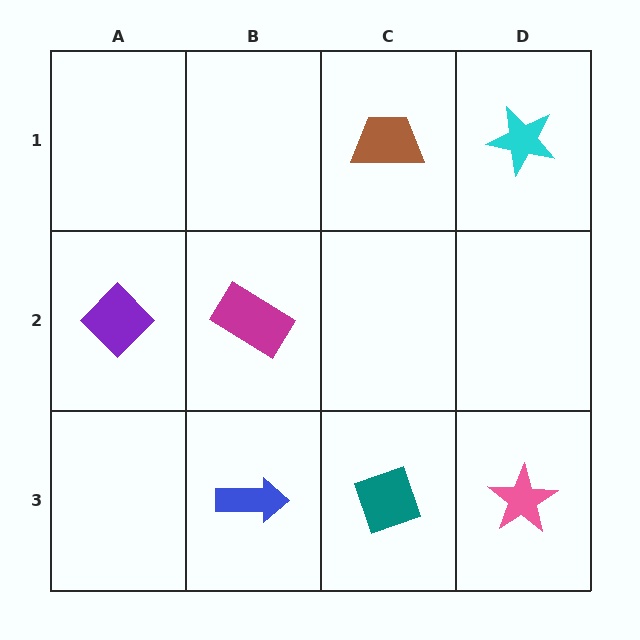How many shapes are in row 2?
2 shapes.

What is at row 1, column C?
A brown trapezoid.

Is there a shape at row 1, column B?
No, that cell is empty.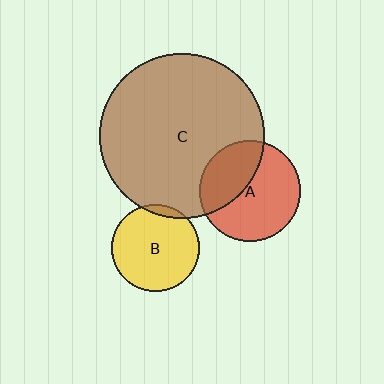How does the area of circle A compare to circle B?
Approximately 1.3 times.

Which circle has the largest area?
Circle C (brown).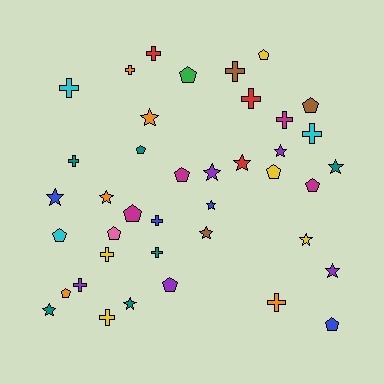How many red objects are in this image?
There are 3 red objects.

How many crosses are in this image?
There are 14 crosses.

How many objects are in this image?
There are 40 objects.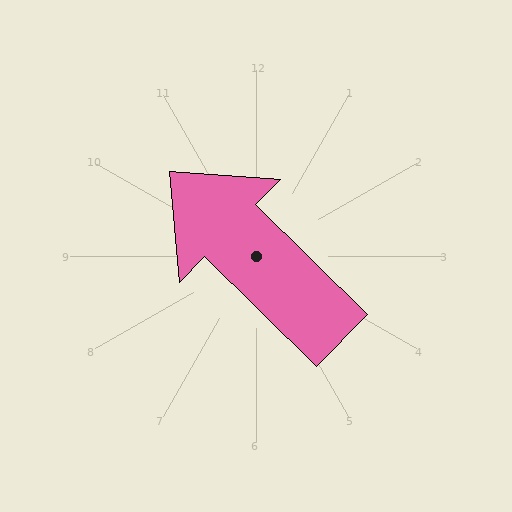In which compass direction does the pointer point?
Northwest.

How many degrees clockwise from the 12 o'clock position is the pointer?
Approximately 314 degrees.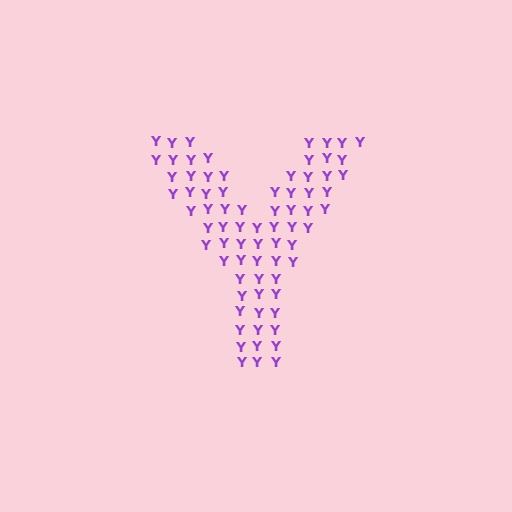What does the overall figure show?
The overall figure shows the letter Y.